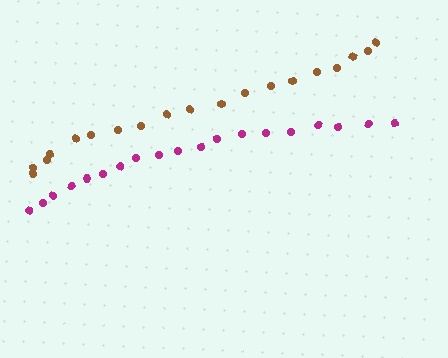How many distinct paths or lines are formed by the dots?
There are 2 distinct paths.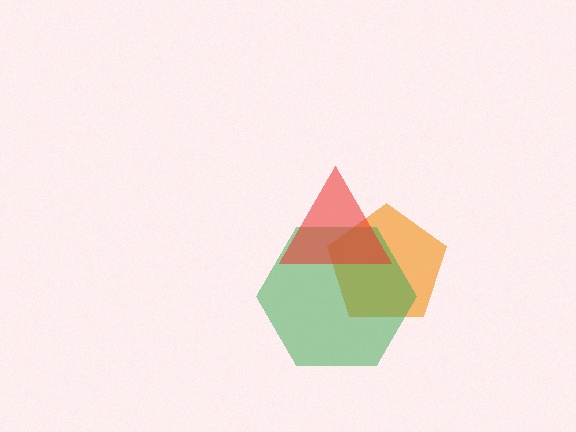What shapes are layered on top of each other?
The layered shapes are: an orange pentagon, a green hexagon, a red triangle.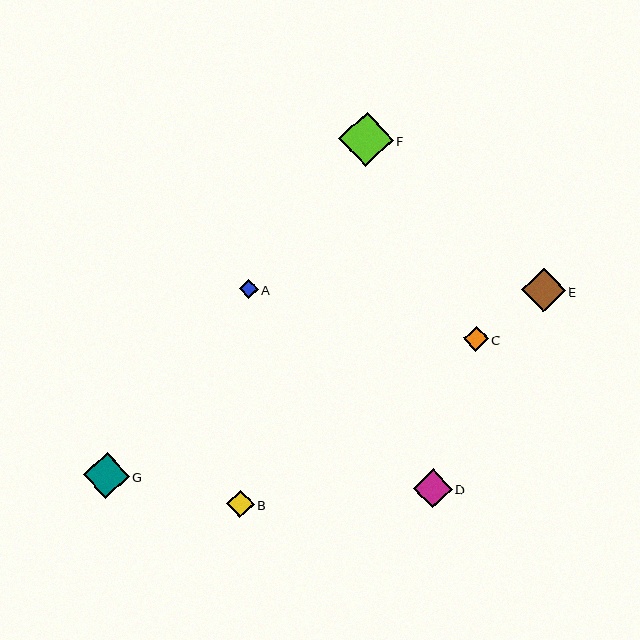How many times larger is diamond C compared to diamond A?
Diamond C is approximately 1.3 times the size of diamond A.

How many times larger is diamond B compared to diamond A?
Diamond B is approximately 1.4 times the size of diamond A.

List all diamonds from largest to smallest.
From largest to smallest: F, G, E, D, B, C, A.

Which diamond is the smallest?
Diamond A is the smallest with a size of approximately 19 pixels.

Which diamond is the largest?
Diamond F is the largest with a size of approximately 54 pixels.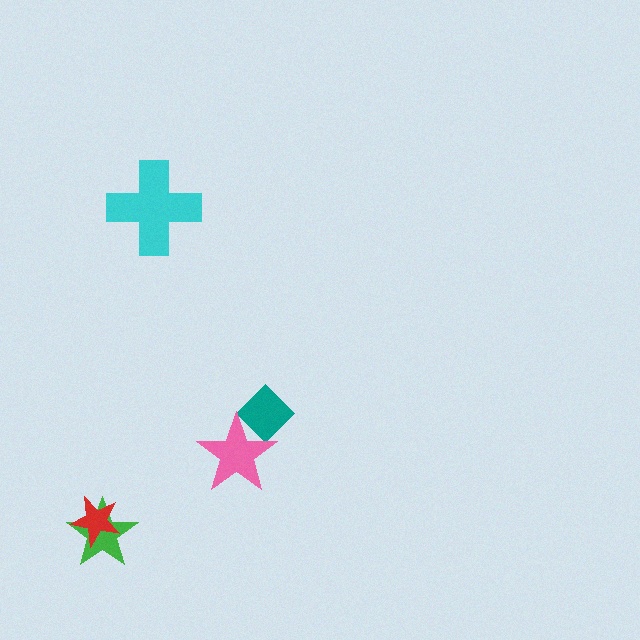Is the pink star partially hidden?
No, no other shape covers it.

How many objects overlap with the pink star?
1 object overlaps with the pink star.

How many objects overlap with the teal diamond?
1 object overlaps with the teal diamond.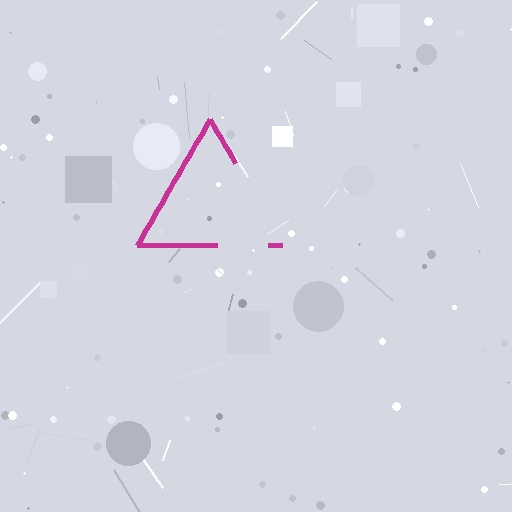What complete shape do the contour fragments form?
The contour fragments form a triangle.